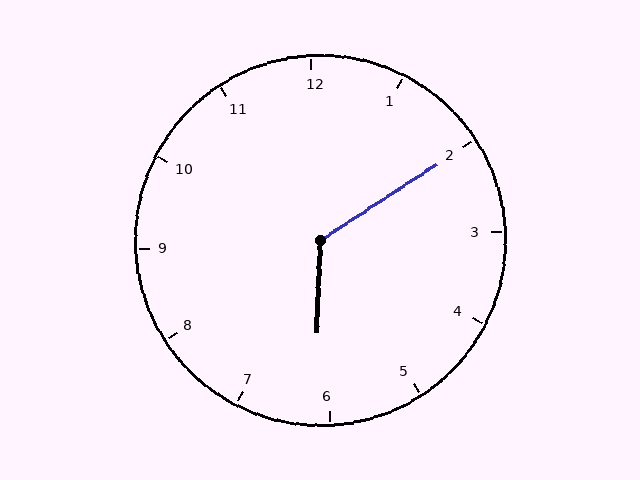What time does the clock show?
6:10.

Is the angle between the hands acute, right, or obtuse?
It is obtuse.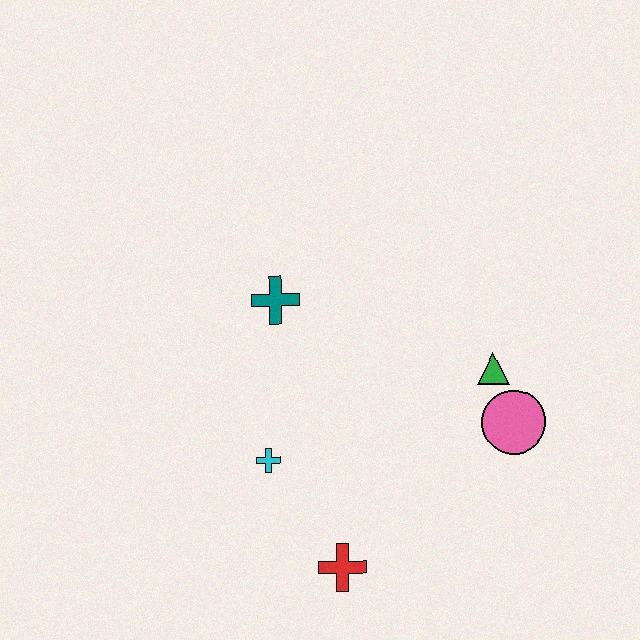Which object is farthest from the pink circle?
The teal cross is farthest from the pink circle.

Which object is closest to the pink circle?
The green triangle is closest to the pink circle.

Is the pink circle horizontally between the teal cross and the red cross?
No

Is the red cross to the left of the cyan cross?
No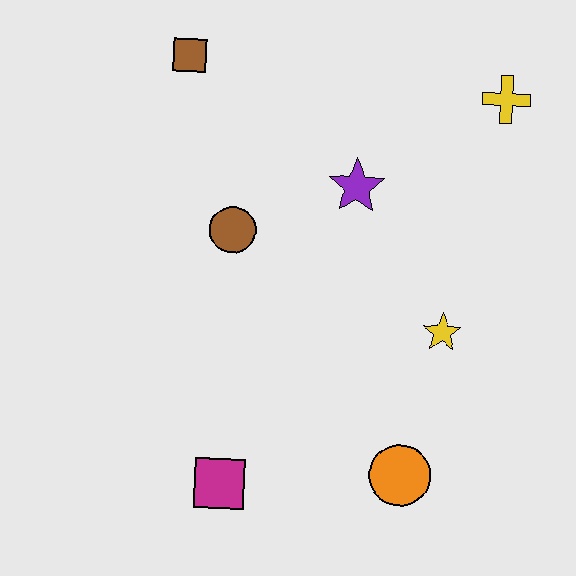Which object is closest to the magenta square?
The orange circle is closest to the magenta square.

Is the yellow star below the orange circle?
No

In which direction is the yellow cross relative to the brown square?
The yellow cross is to the right of the brown square.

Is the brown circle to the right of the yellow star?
No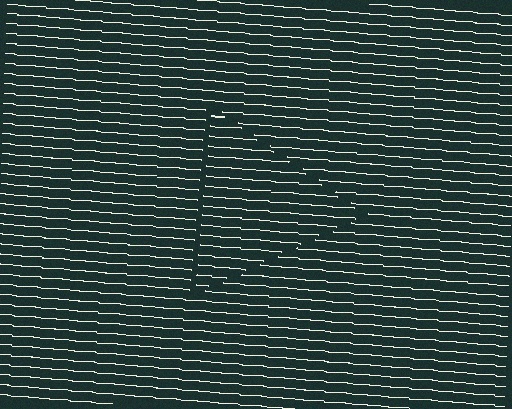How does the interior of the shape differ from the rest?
The interior of the shape contains the same grating, shifted by half a period — the contour is defined by the phase discontinuity where line-ends from the inner and outer gratings abut.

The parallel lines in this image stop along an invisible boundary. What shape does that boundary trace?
An illusory triangle. The interior of the shape contains the same grating, shifted by half a period — the contour is defined by the phase discontinuity where line-ends from the inner and outer gratings abut.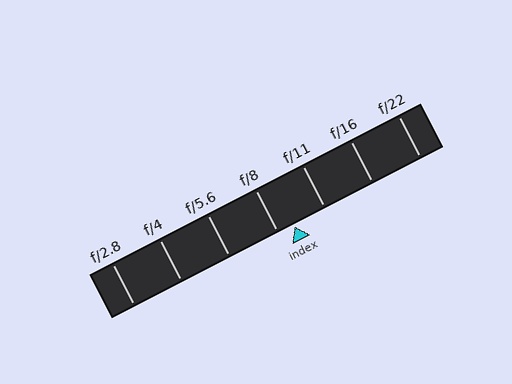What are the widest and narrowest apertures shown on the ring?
The widest aperture shown is f/2.8 and the narrowest is f/22.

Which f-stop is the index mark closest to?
The index mark is closest to f/8.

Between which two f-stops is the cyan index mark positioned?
The index mark is between f/8 and f/11.